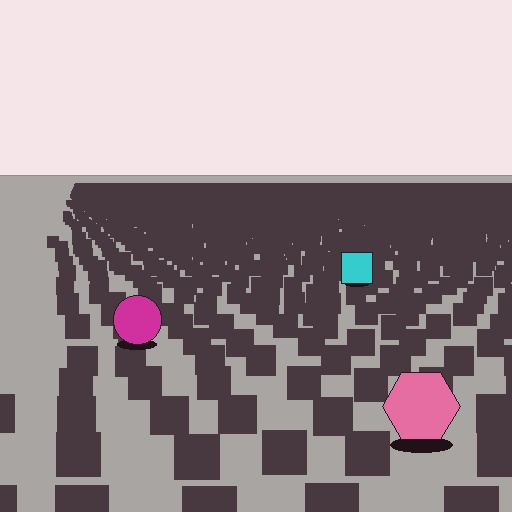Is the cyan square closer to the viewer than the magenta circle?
No. The magenta circle is closer — you can tell from the texture gradient: the ground texture is coarser near it.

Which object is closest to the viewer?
The pink hexagon is closest. The texture marks near it are larger and more spread out.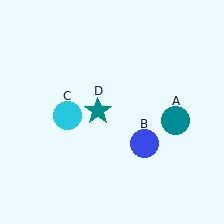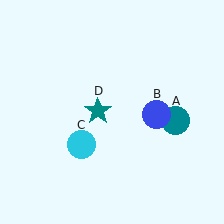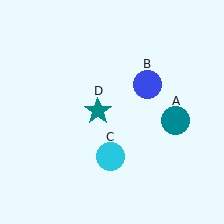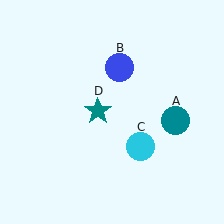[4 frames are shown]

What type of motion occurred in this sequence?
The blue circle (object B), cyan circle (object C) rotated counterclockwise around the center of the scene.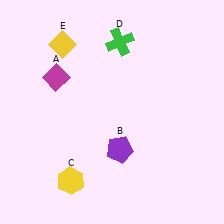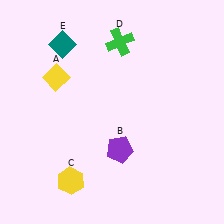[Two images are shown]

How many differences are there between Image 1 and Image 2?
There are 2 differences between the two images.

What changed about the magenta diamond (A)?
In Image 1, A is magenta. In Image 2, it changed to yellow.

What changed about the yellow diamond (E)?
In Image 1, E is yellow. In Image 2, it changed to teal.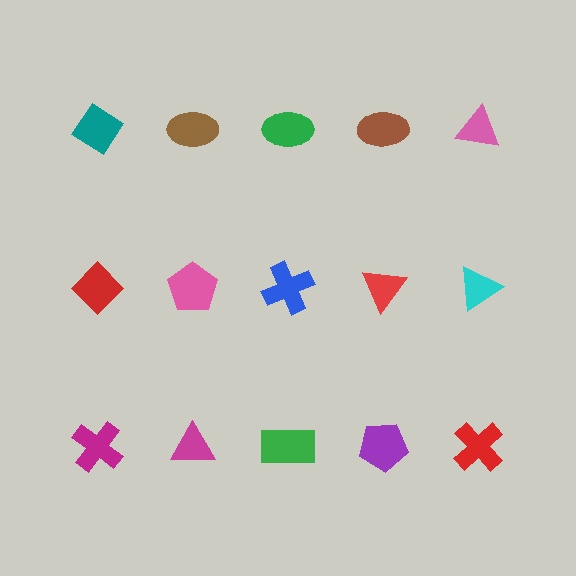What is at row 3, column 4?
A purple pentagon.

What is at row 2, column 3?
A blue cross.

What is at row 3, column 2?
A magenta triangle.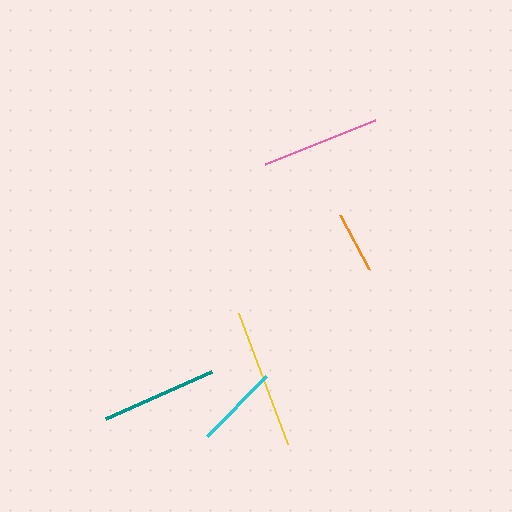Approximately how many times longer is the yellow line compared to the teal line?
The yellow line is approximately 1.2 times the length of the teal line.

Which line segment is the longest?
The yellow line is the longest at approximately 140 pixels.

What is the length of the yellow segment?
The yellow segment is approximately 140 pixels long.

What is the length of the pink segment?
The pink segment is approximately 119 pixels long.